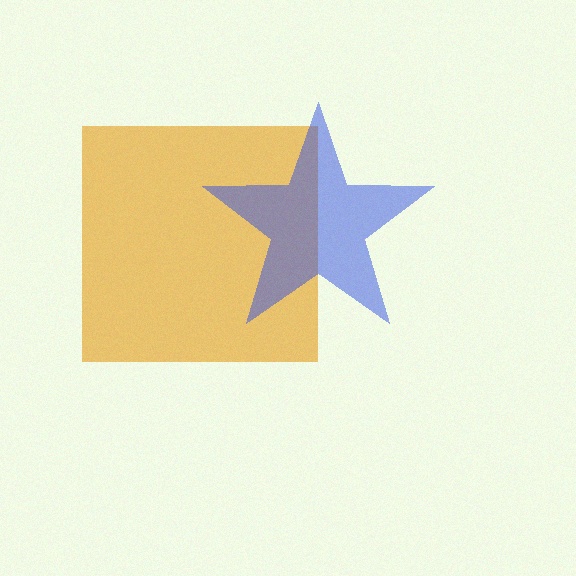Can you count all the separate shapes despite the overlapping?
Yes, there are 2 separate shapes.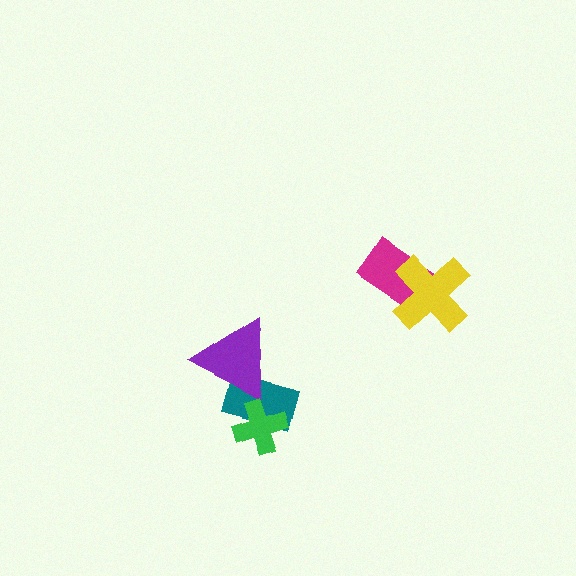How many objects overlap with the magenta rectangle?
1 object overlaps with the magenta rectangle.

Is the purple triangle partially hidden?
No, no other shape covers it.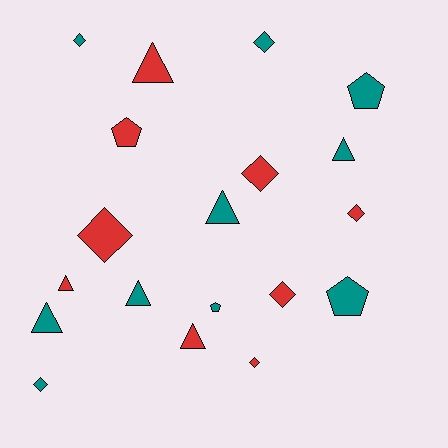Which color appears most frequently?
Teal, with 10 objects.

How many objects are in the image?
There are 19 objects.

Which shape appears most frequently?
Diamond, with 8 objects.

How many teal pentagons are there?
There are 3 teal pentagons.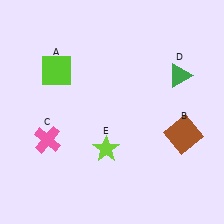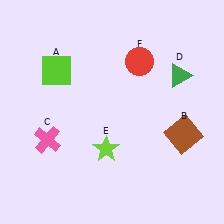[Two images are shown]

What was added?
A red circle (F) was added in Image 2.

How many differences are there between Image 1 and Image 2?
There is 1 difference between the two images.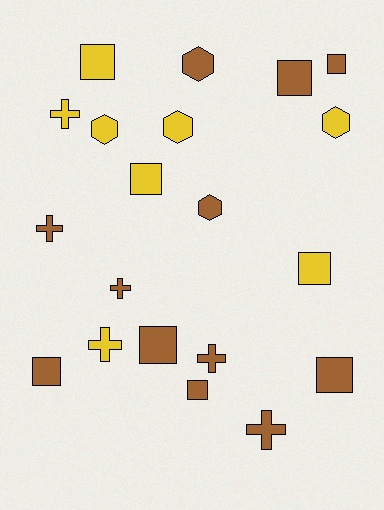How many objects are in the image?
There are 20 objects.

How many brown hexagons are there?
There are 2 brown hexagons.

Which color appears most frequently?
Brown, with 12 objects.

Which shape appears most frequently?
Square, with 9 objects.